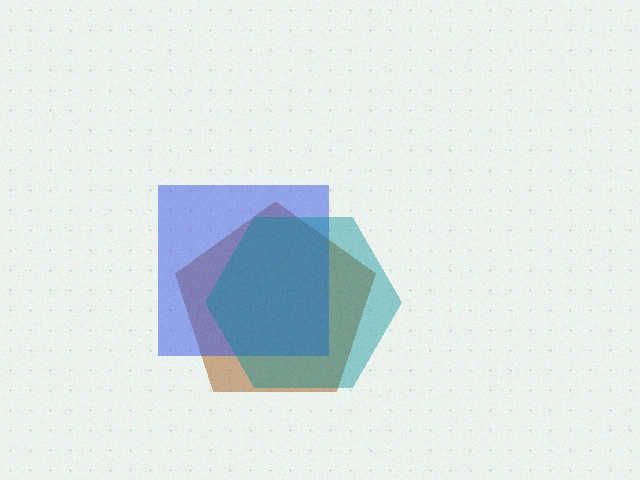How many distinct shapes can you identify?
There are 3 distinct shapes: a brown pentagon, a blue square, a teal hexagon.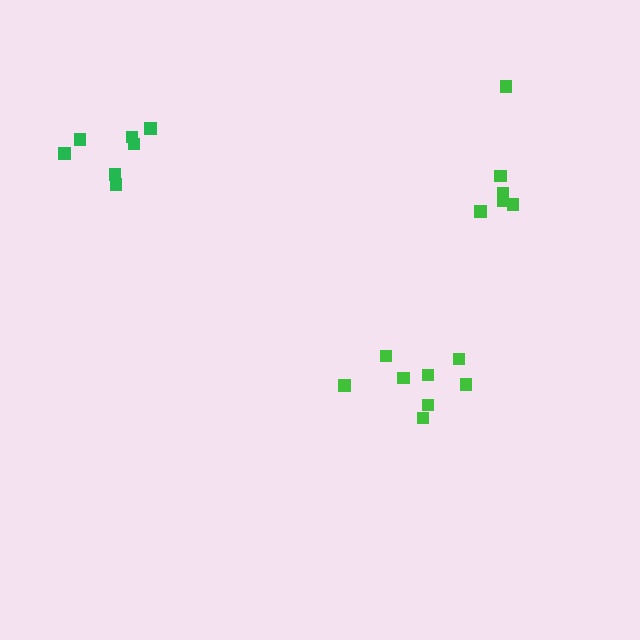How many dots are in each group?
Group 1: 8 dots, Group 2: 7 dots, Group 3: 6 dots (21 total).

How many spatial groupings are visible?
There are 3 spatial groupings.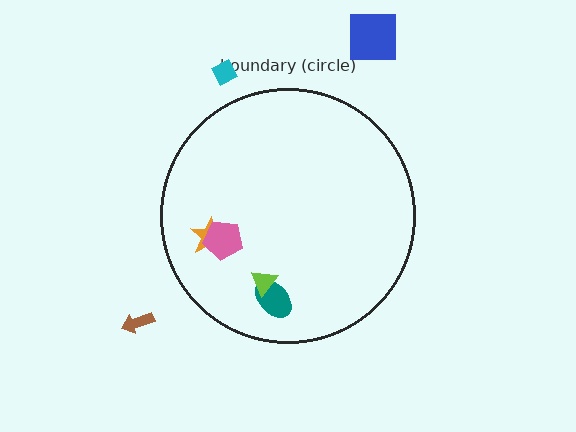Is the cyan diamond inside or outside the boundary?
Outside.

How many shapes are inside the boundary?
4 inside, 3 outside.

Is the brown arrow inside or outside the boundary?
Outside.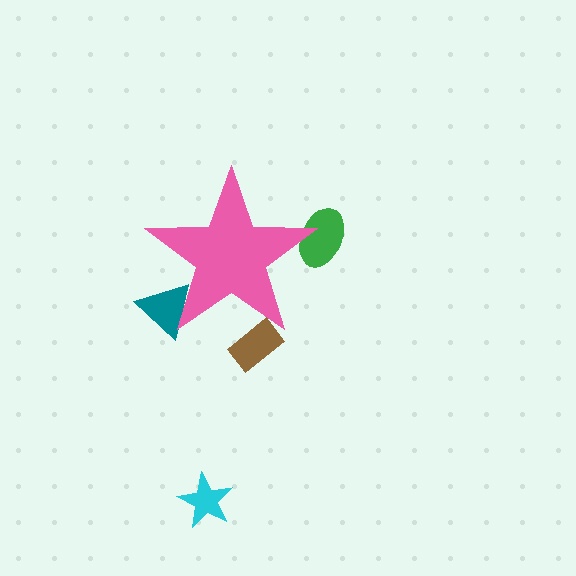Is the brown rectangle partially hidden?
Yes, the brown rectangle is partially hidden behind the pink star.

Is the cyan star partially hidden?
No, the cyan star is fully visible.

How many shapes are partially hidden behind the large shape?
3 shapes are partially hidden.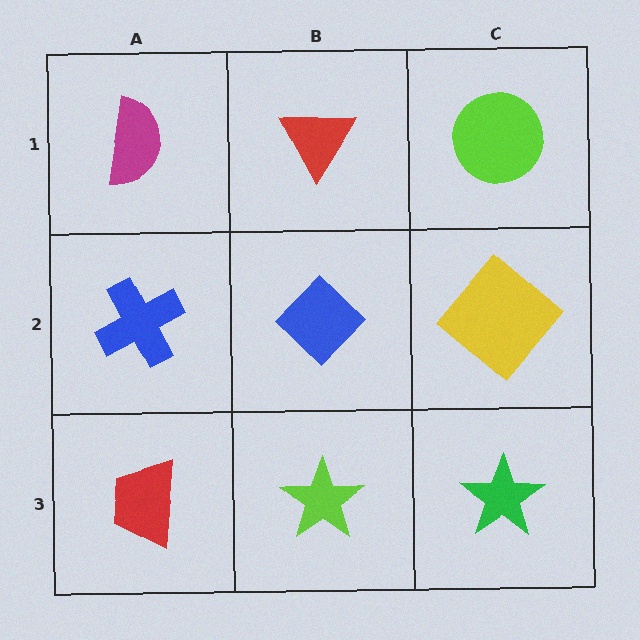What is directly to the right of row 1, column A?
A red triangle.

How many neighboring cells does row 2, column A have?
3.